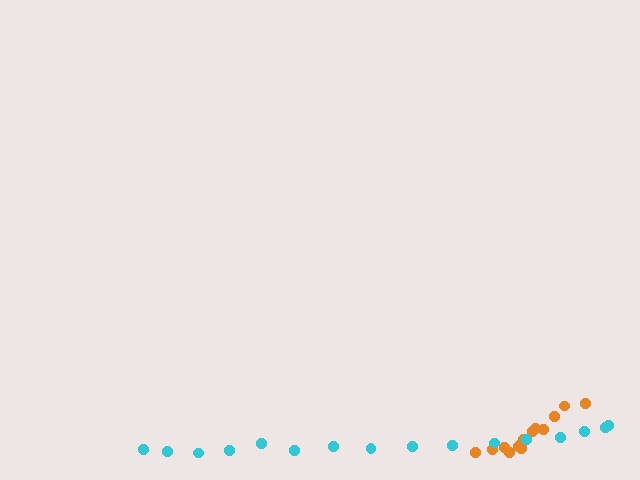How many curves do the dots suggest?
There are 2 distinct paths.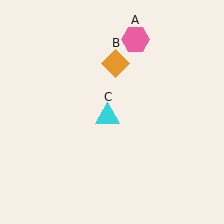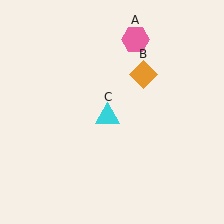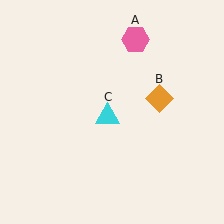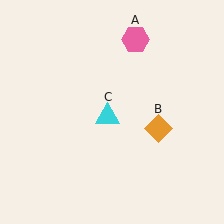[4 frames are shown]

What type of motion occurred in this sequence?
The orange diamond (object B) rotated clockwise around the center of the scene.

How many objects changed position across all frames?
1 object changed position: orange diamond (object B).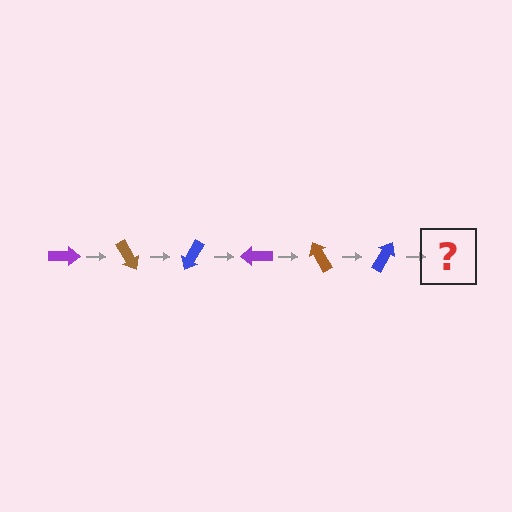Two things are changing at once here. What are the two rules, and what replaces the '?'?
The two rules are that it rotates 60 degrees each step and the color cycles through purple, brown, and blue. The '?' should be a purple arrow, rotated 360 degrees from the start.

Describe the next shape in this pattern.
It should be a purple arrow, rotated 360 degrees from the start.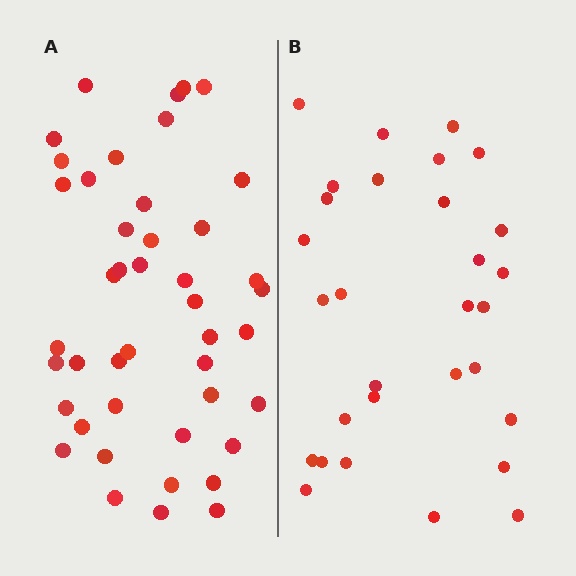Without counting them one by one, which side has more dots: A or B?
Region A (the left region) has more dots.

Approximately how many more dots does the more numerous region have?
Region A has approximately 15 more dots than region B.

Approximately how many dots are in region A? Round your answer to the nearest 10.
About 40 dots. (The exact count is 44, which rounds to 40.)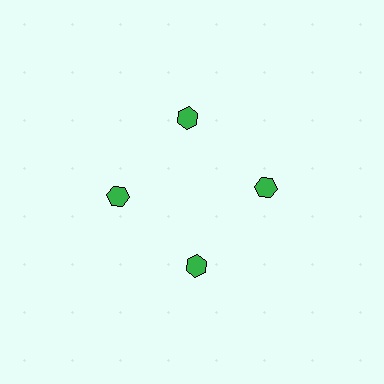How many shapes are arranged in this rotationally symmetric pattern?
There are 4 shapes, arranged in 4 groups of 1.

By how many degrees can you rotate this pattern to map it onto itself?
The pattern maps onto itself every 90 degrees of rotation.